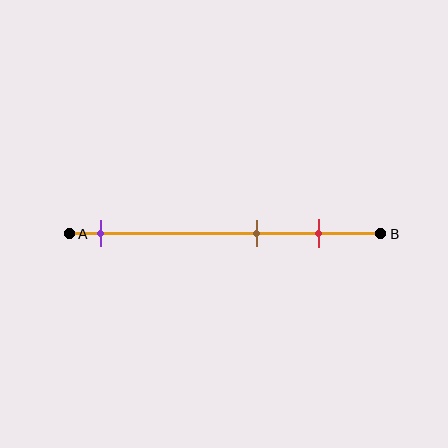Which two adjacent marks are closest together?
The brown and red marks are the closest adjacent pair.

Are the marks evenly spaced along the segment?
No, the marks are not evenly spaced.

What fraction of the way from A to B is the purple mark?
The purple mark is approximately 10% (0.1) of the way from A to B.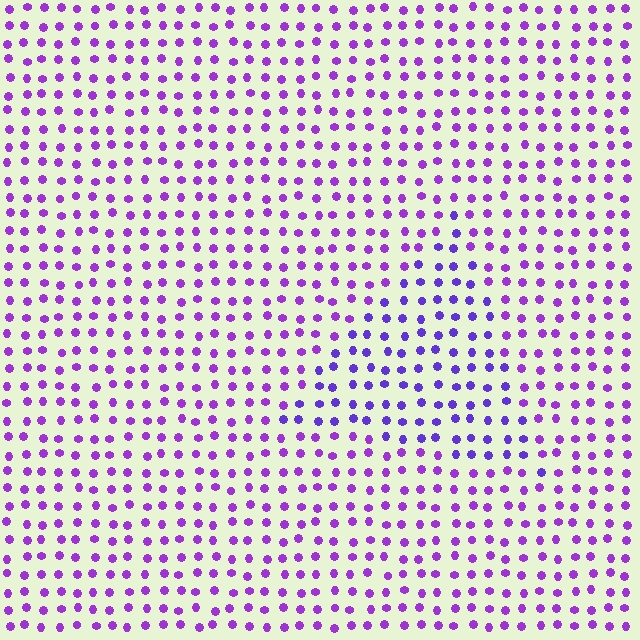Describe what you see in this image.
The image is filled with small purple elements in a uniform arrangement. A triangle-shaped region is visible where the elements are tinted to a slightly different hue, forming a subtle color boundary.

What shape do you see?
I see a triangle.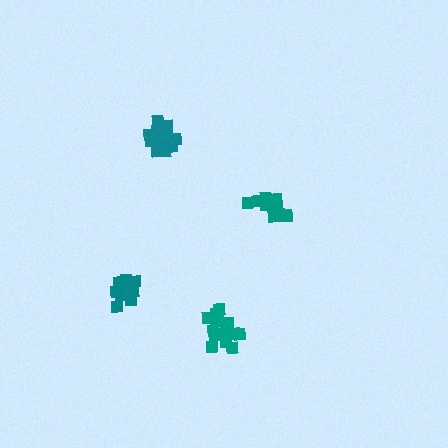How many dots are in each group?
Group 1: 12 dots, Group 2: 16 dots, Group 3: 13 dots, Group 4: 16 dots (57 total).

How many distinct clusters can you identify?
There are 4 distinct clusters.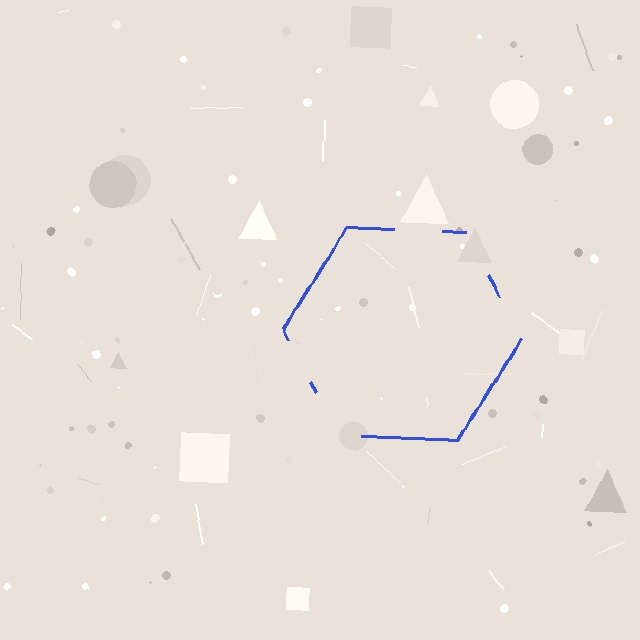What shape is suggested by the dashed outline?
The dashed outline suggests a hexagon.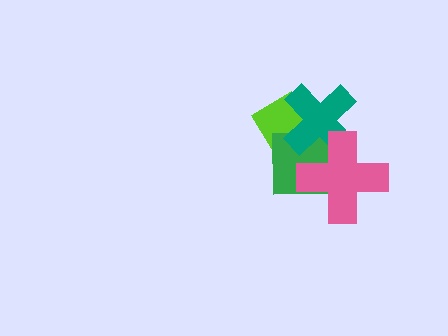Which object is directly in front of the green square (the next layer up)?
The teal cross is directly in front of the green square.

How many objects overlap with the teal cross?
3 objects overlap with the teal cross.